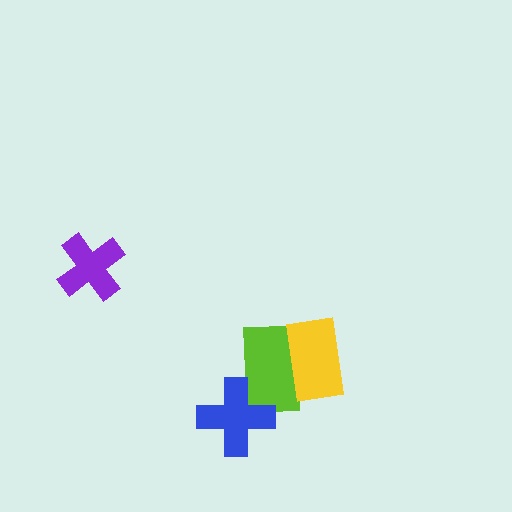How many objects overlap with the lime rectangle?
2 objects overlap with the lime rectangle.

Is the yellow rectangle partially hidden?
No, no other shape covers it.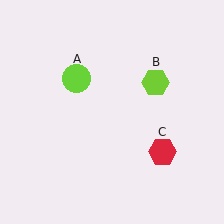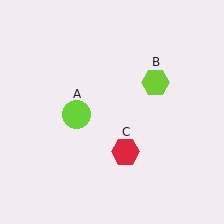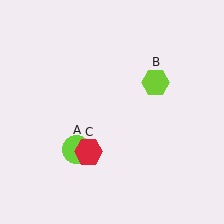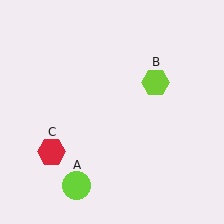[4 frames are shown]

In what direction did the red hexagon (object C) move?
The red hexagon (object C) moved left.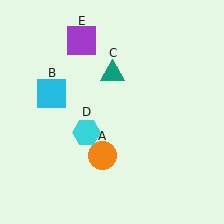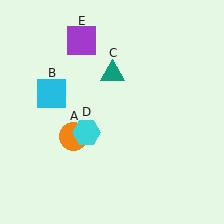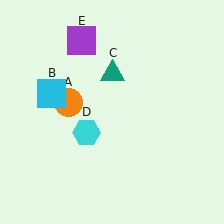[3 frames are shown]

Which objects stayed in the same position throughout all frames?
Cyan square (object B) and teal triangle (object C) and cyan hexagon (object D) and purple square (object E) remained stationary.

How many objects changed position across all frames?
1 object changed position: orange circle (object A).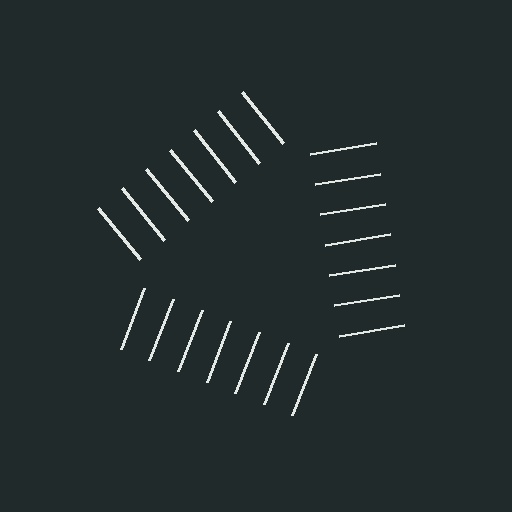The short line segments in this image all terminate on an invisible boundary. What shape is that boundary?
An illusory triangle — the line segments terminate on its edges but no continuous stroke is drawn.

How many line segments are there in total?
21 — 7 along each of the 3 edges.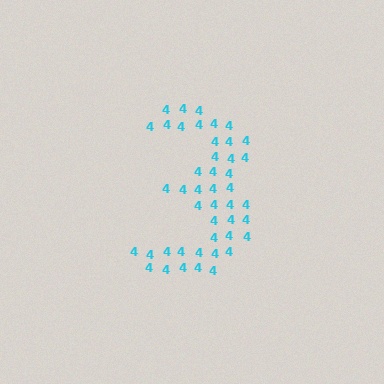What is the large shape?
The large shape is the digit 3.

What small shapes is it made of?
It is made of small digit 4's.